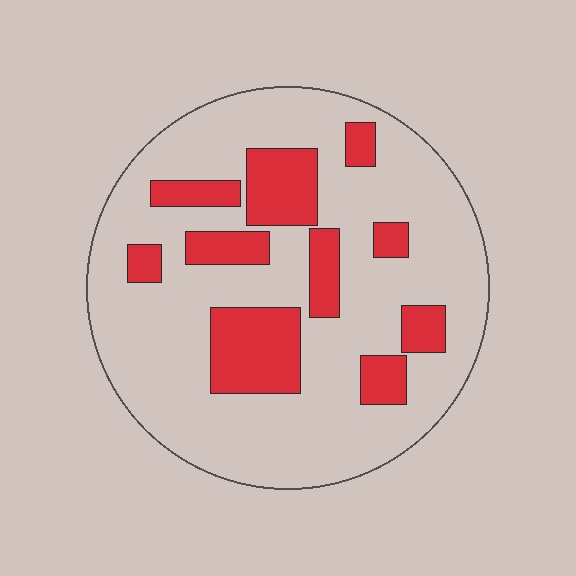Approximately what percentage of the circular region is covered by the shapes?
Approximately 25%.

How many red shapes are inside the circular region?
10.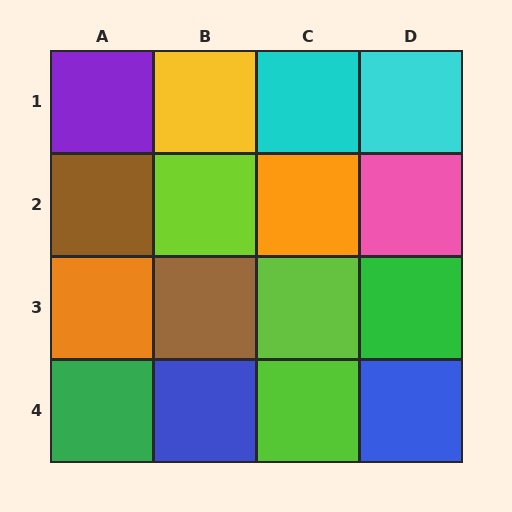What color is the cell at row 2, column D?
Pink.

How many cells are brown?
2 cells are brown.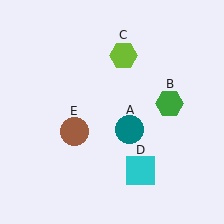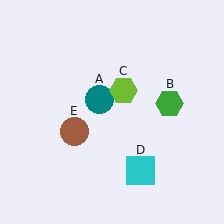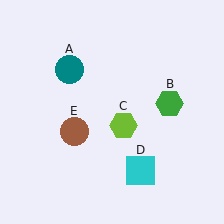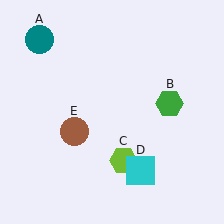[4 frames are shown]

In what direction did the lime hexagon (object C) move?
The lime hexagon (object C) moved down.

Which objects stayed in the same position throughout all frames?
Green hexagon (object B) and cyan square (object D) and brown circle (object E) remained stationary.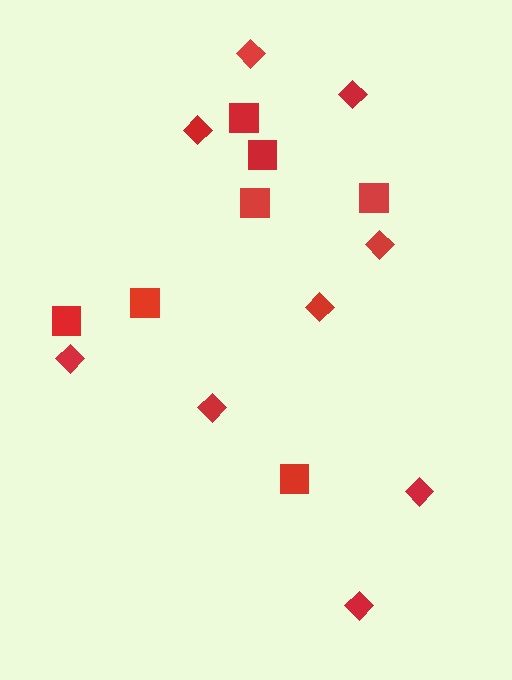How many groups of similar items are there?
There are 2 groups: one group of squares (7) and one group of diamonds (9).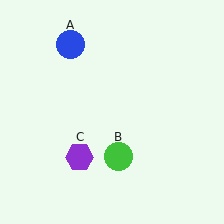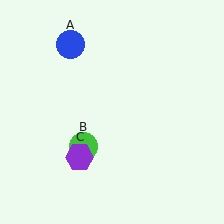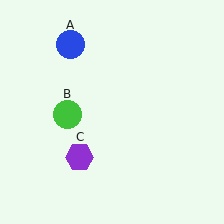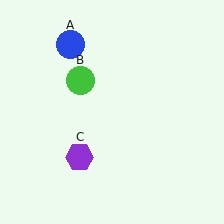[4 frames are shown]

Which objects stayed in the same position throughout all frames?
Blue circle (object A) and purple hexagon (object C) remained stationary.